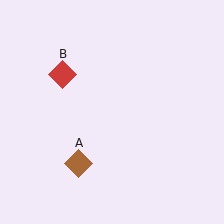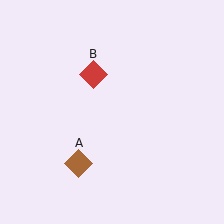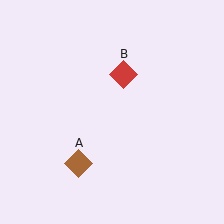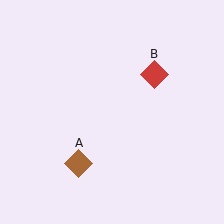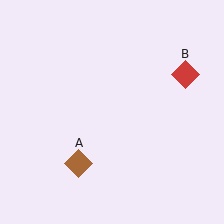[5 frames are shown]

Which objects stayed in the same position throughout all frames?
Brown diamond (object A) remained stationary.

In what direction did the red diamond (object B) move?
The red diamond (object B) moved right.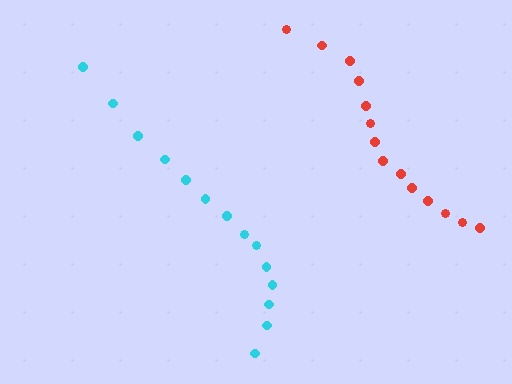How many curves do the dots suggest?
There are 2 distinct paths.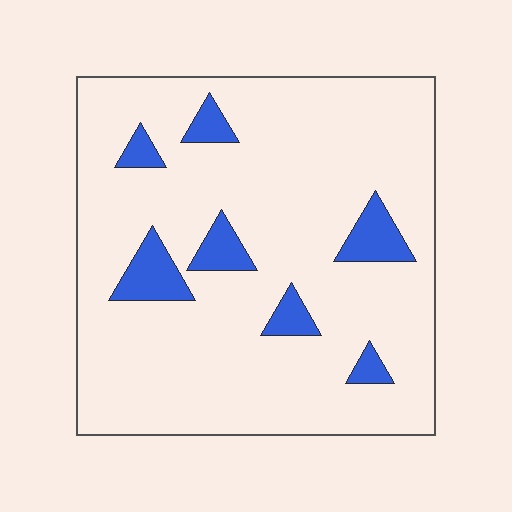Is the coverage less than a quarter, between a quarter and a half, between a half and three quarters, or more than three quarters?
Less than a quarter.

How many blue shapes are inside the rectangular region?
7.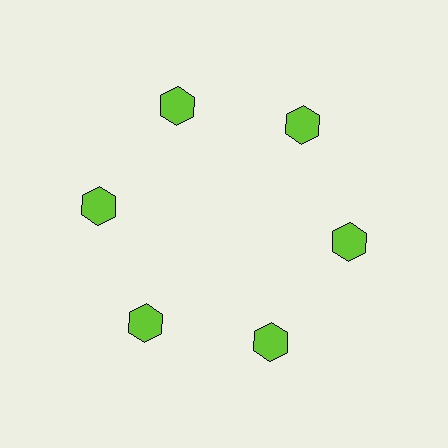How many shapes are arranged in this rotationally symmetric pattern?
There are 6 shapes, arranged in 6 groups of 1.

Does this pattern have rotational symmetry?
Yes, this pattern has 6-fold rotational symmetry. It looks the same after rotating 60 degrees around the center.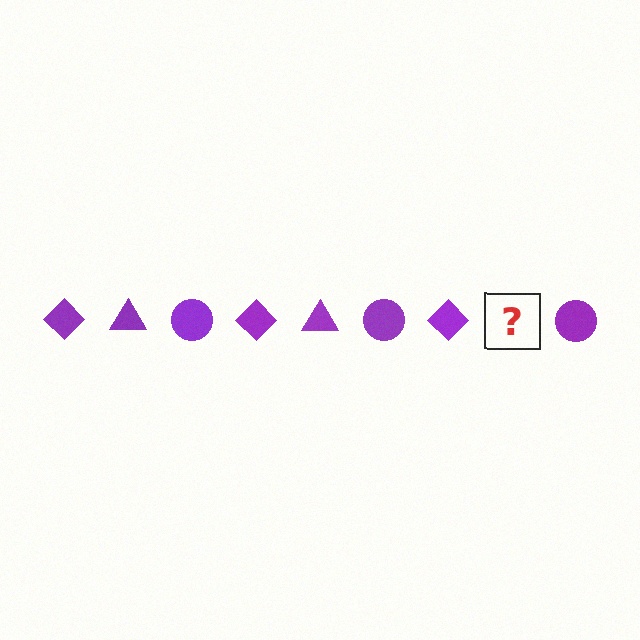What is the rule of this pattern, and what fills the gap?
The rule is that the pattern cycles through diamond, triangle, circle shapes in purple. The gap should be filled with a purple triangle.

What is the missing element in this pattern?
The missing element is a purple triangle.